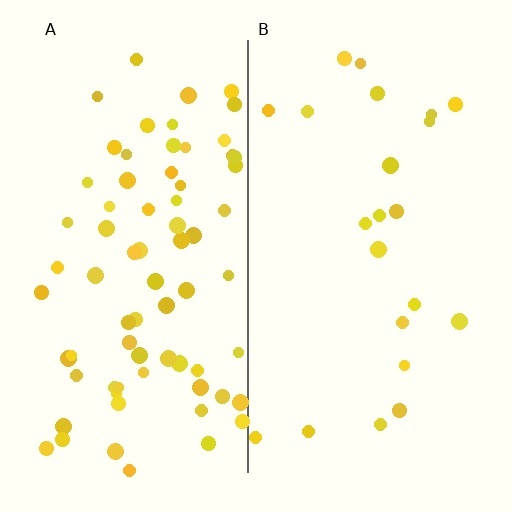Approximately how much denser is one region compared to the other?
Approximately 3.3× — region A over region B.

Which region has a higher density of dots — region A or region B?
A (the left).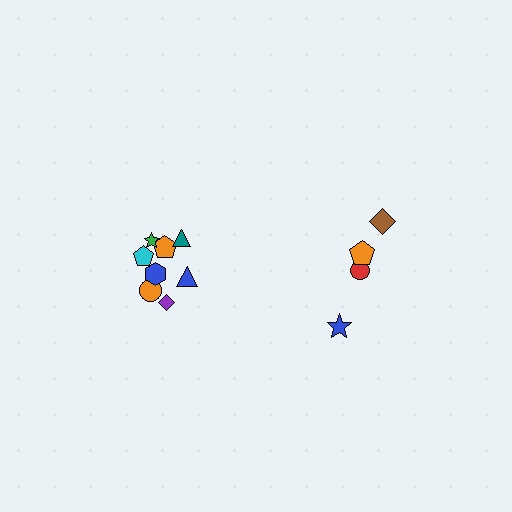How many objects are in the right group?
There are 4 objects.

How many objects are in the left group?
There are 8 objects.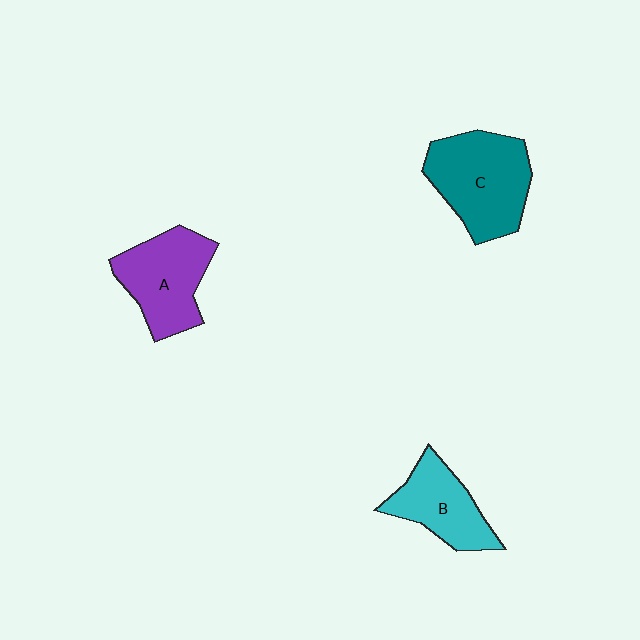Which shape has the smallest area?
Shape B (cyan).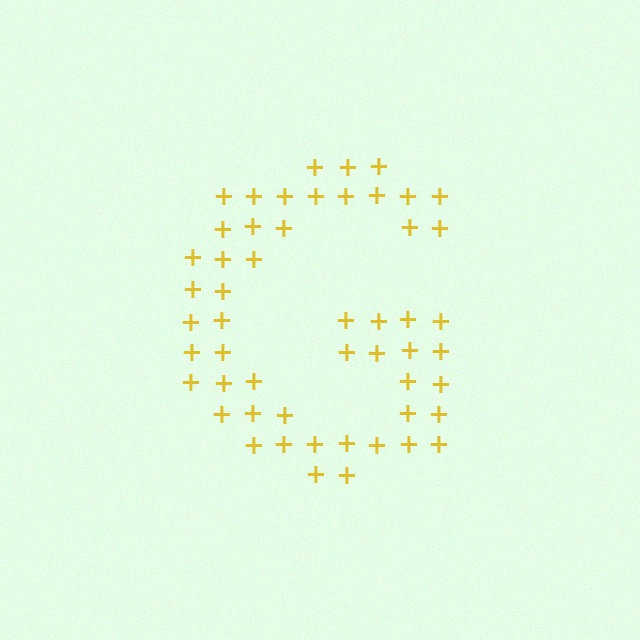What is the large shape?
The large shape is the letter G.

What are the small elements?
The small elements are plus signs.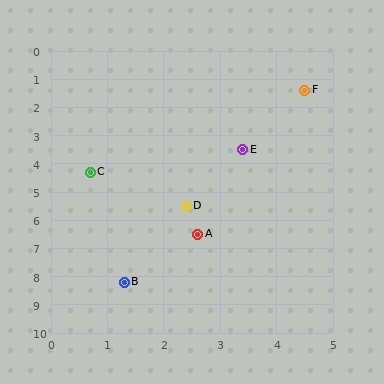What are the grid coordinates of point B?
Point B is at approximately (1.3, 8.2).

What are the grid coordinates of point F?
Point F is at approximately (4.5, 1.4).